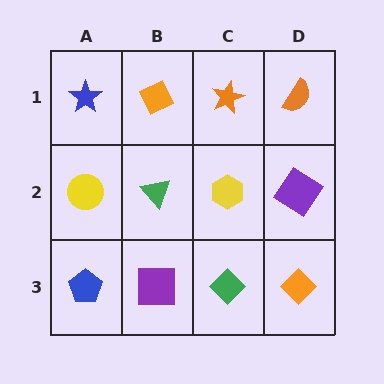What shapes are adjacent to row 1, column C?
A yellow hexagon (row 2, column C), an orange diamond (row 1, column B), an orange semicircle (row 1, column D).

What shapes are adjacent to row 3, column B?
A green triangle (row 2, column B), a blue pentagon (row 3, column A), a green diamond (row 3, column C).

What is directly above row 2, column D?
An orange semicircle.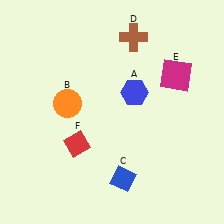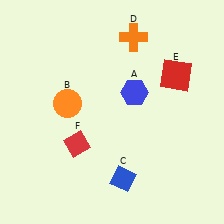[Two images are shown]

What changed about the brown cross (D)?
In Image 1, D is brown. In Image 2, it changed to orange.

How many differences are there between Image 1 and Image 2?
There are 2 differences between the two images.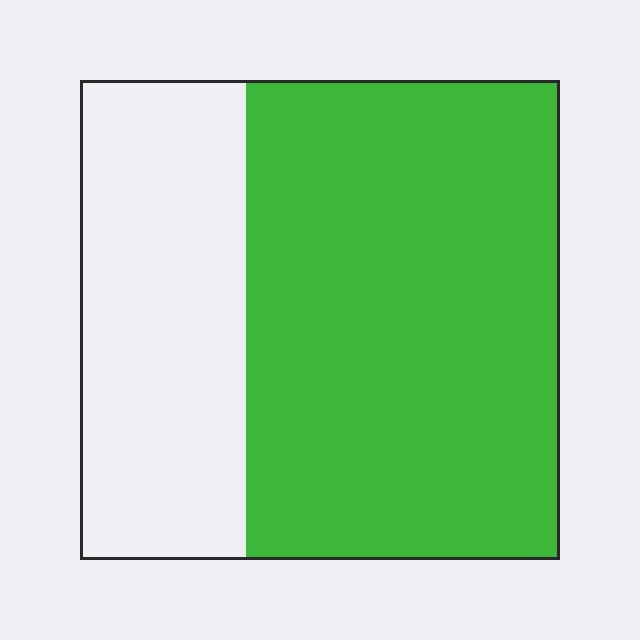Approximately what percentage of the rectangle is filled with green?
Approximately 65%.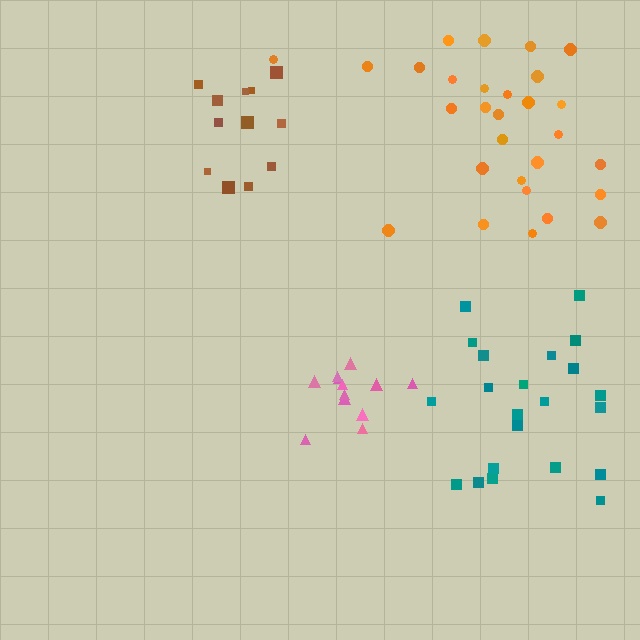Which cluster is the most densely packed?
Pink.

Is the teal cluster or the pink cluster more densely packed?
Pink.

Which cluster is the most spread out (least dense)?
Teal.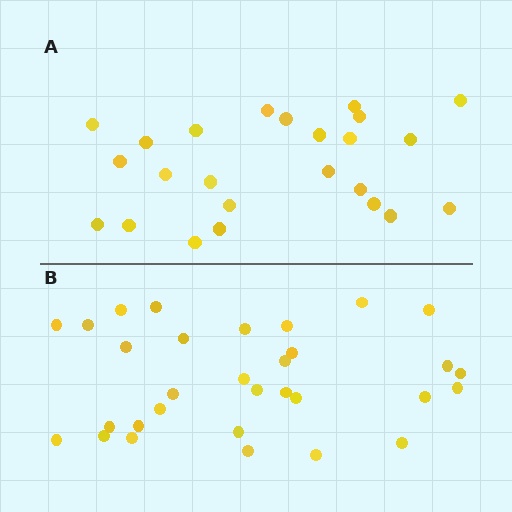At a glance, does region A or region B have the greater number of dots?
Region B (the bottom region) has more dots.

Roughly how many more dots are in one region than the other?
Region B has roughly 8 or so more dots than region A.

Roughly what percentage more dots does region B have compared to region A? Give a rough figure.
About 30% more.